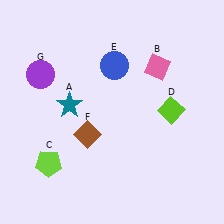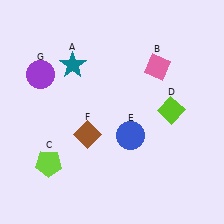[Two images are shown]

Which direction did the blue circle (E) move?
The blue circle (E) moved down.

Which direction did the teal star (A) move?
The teal star (A) moved up.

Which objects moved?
The objects that moved are: the teal star (A), the blue circle (E).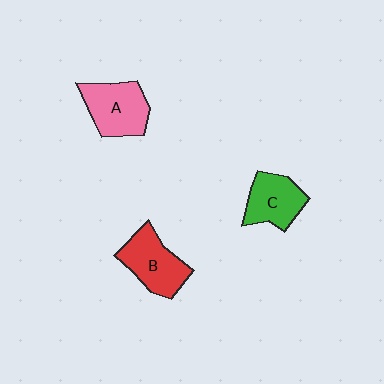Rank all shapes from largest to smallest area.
From largest to smallest: A (pink), B (red), C (green).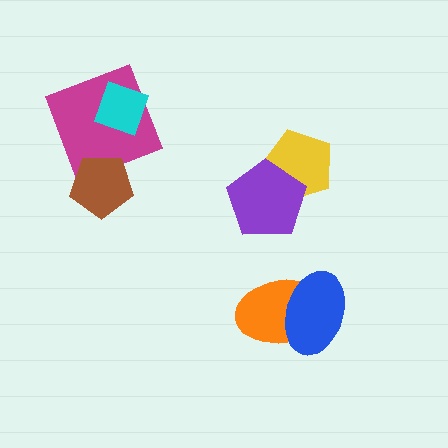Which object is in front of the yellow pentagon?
The purple pentagon is in front of the yellow pentagon.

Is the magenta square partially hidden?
Yes, it is partially covered by another shape.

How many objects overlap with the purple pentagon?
1 object overlaps with the purple pentagon.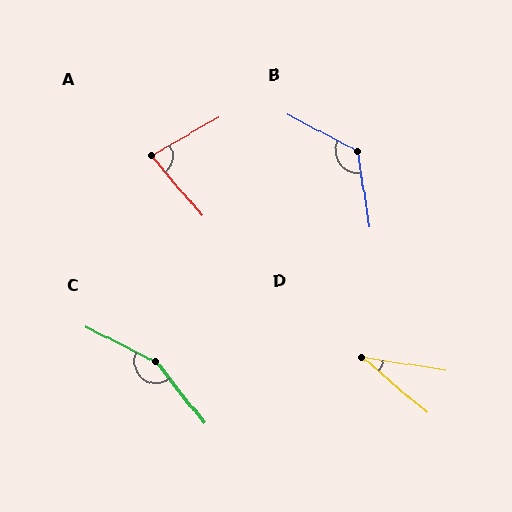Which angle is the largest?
C, at approximately 155 degrees.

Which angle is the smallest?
D, at approximately 32 degrees.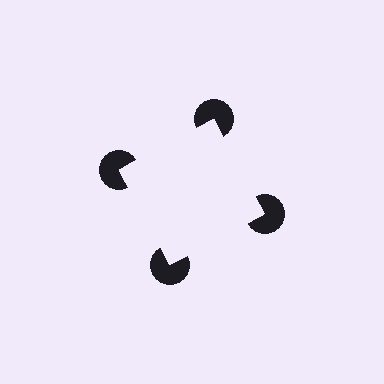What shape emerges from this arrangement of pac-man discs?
An illusory square — its edges are inferred from the aligned wedge cuts in the pac-man discs, not physically drawn.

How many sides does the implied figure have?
4 sides.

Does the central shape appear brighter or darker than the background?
It typically appears slightly brighter than the background, even though no actual brightness change is drawn.